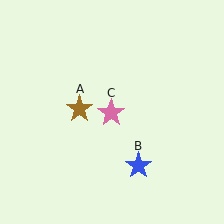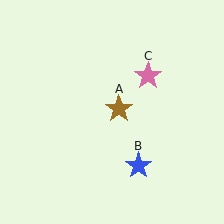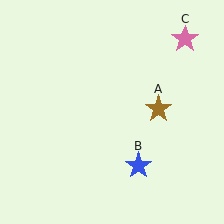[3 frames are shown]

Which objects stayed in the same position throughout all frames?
Blue star (object B) remained stationary.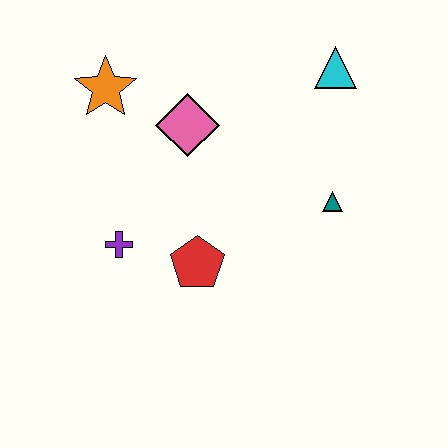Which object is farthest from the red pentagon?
The cyan triangle is farthest from the red pentagon.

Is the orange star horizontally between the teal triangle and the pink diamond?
No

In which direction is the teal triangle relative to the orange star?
The teal triangle is to the right of the orange star.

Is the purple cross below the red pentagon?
No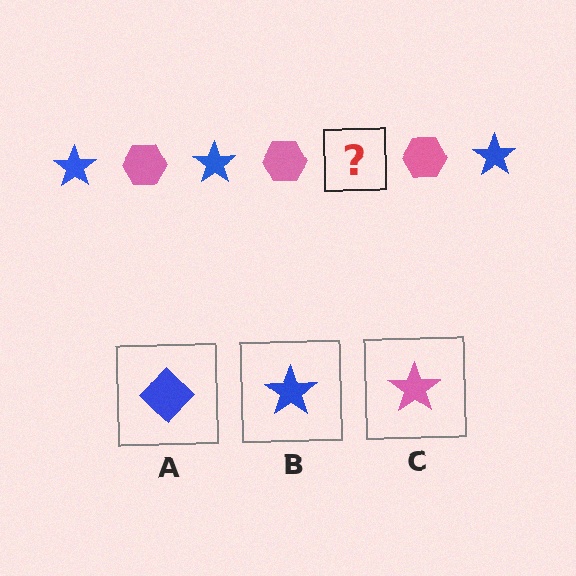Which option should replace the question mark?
Option B.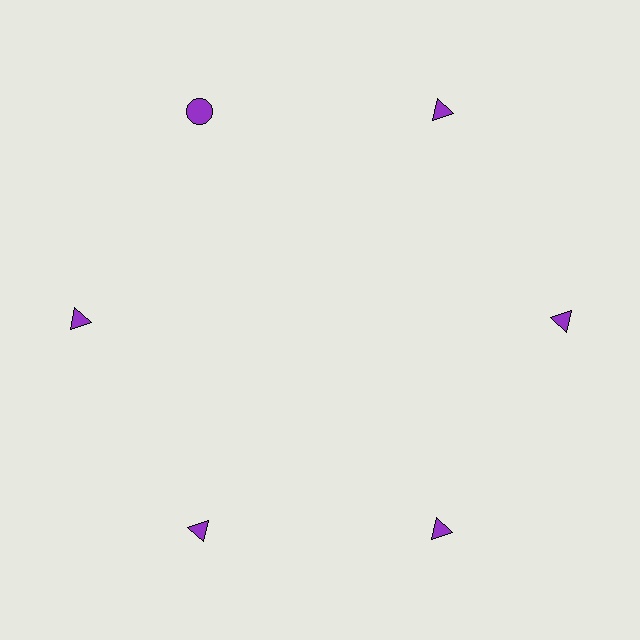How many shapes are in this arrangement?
There are 6 shapes arranged in a ring pattern.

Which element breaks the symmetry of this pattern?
The purple circle at roughly the 11 o'clock position breaks the symmetry. All other shapes are purple triangles.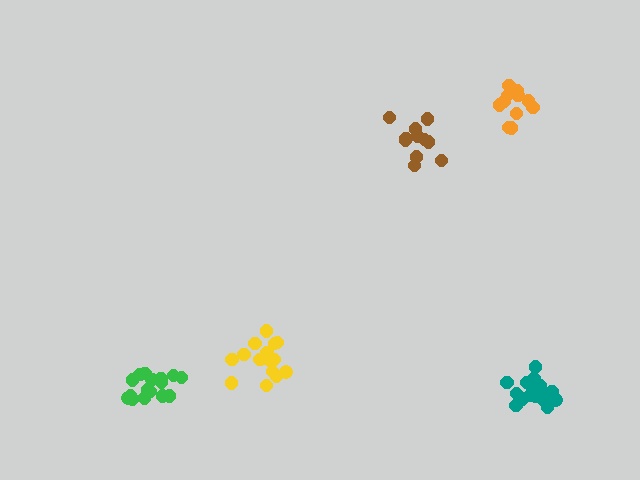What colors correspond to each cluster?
The clusters are colored: green, brown, yellow, orange, teal.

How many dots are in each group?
Group 1: 16 dots, Group 2: 11 dots, Group 3: 16 dots, Group 4: 12 dots, Group 5: 17 dots (72 total).